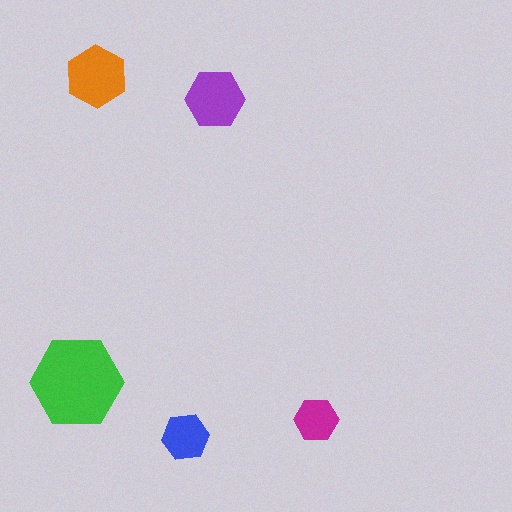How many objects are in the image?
There are 5 objects in the image.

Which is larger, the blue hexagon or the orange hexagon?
The orange one.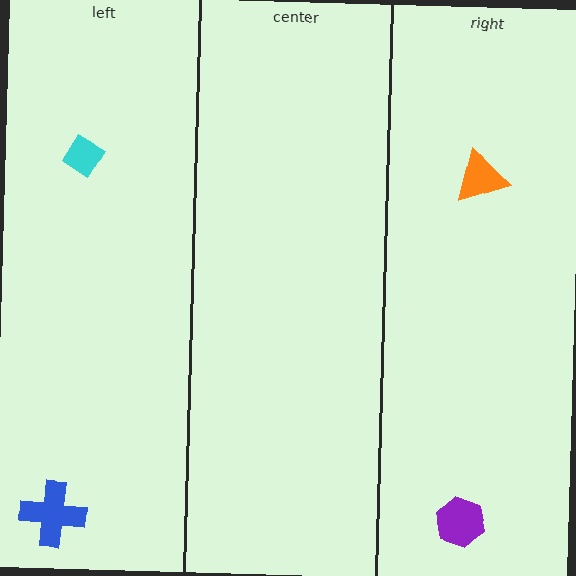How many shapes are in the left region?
2.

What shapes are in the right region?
The purple hexagon, the orange triangle.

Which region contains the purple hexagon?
The right region.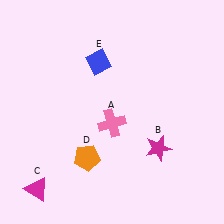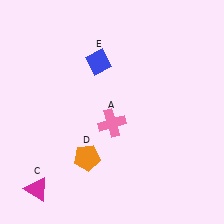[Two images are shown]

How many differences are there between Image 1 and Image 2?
There is 1 difference between the two images.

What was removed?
The magenta star (B) was removed in Image 2.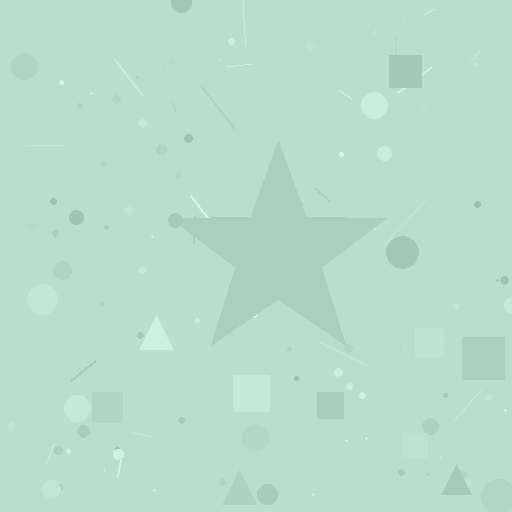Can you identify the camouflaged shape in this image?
The camouflaged shape is a star.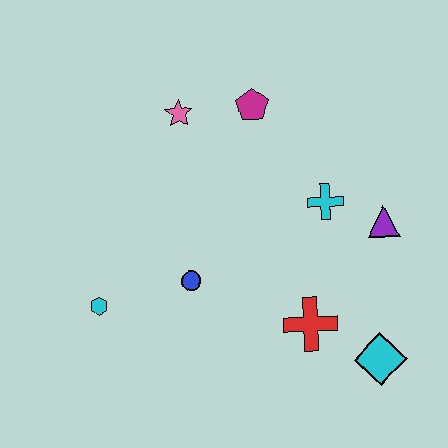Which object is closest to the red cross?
The cyan diamond is closest to the red cross.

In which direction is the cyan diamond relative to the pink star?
The cyan diamond is below the pink star.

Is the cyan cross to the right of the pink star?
Yes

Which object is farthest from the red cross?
The pink star is farthest from the red cross.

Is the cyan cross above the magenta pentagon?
No